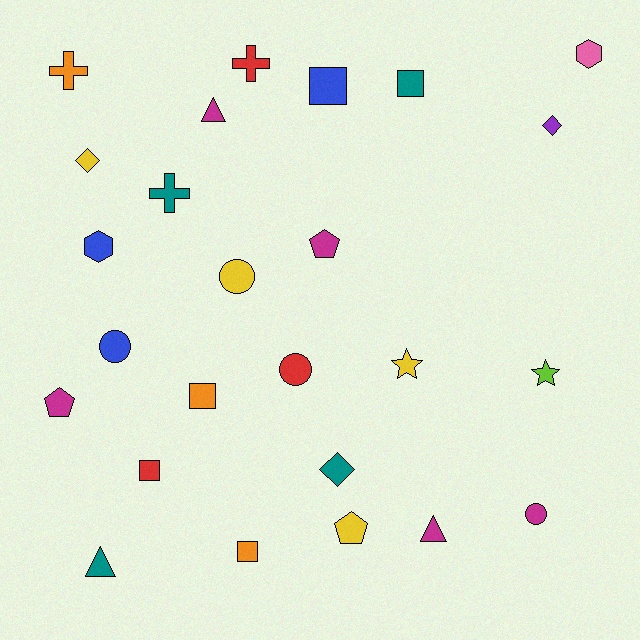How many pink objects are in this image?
There is 1 pink object.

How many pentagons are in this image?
There are 3 pentagons.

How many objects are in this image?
There are 25 objects.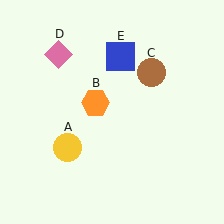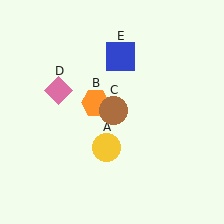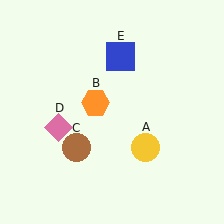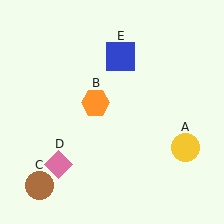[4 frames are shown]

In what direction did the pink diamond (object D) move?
The pink diamond (object D) moved down.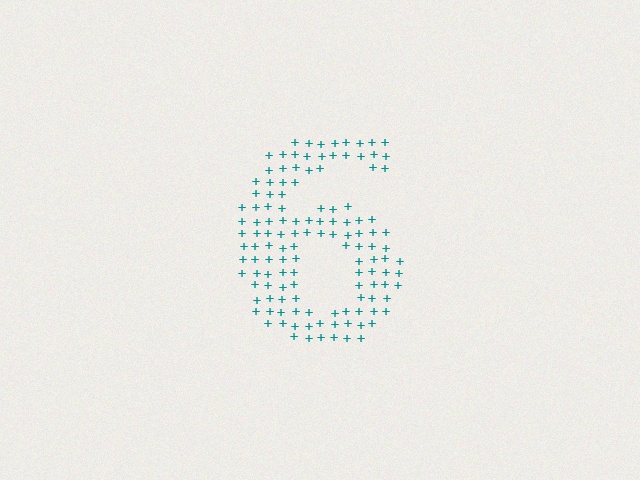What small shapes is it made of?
It is made of small plus signs.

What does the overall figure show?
The overall figure shows the digit 6.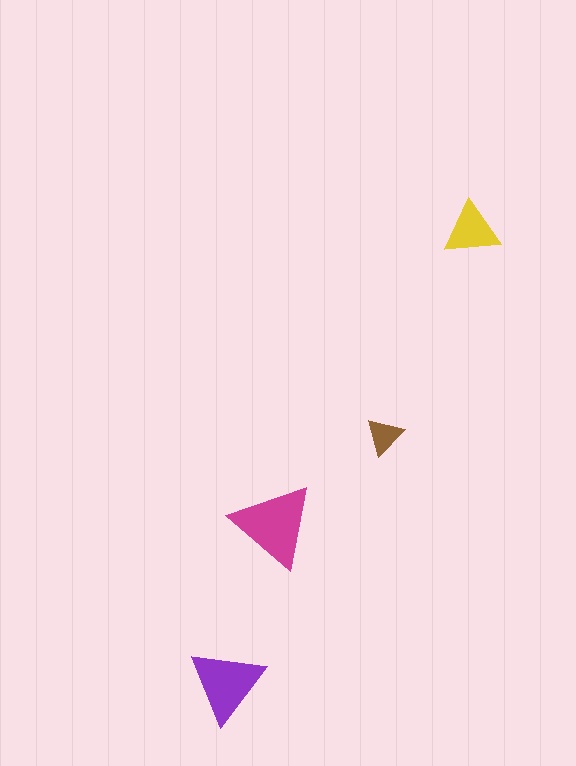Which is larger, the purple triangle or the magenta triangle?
The magenta one.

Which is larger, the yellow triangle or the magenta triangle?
The magenta one.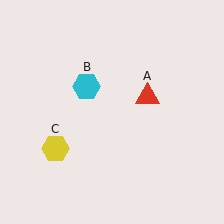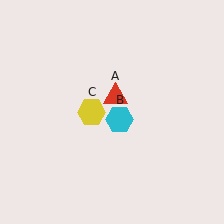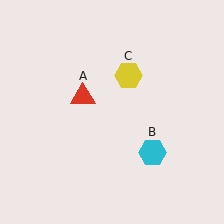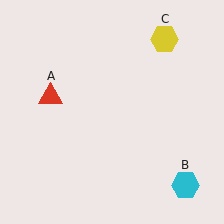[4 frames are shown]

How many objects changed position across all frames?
3 objects changed position: red triangle (object A), cyan hexagon (object B), yellow hexagon (object C).